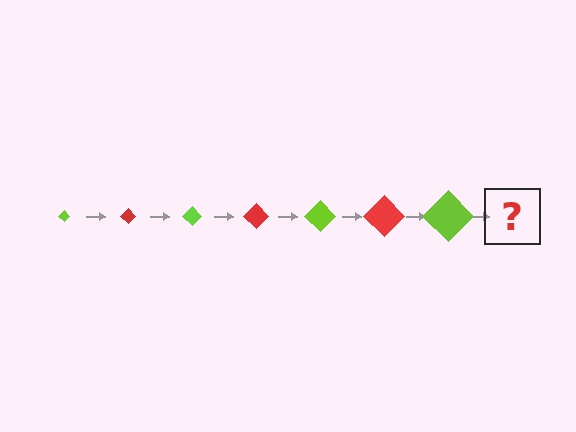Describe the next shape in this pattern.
It should be a red diamond, larger than the previous one.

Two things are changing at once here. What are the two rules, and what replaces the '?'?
The two rules are that the diamond grows larger each step and the color cycles through lime and red. The '?' should be a red diamond, larger than the previous one.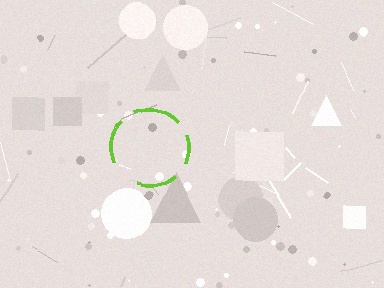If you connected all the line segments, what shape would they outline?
They would outline a circle.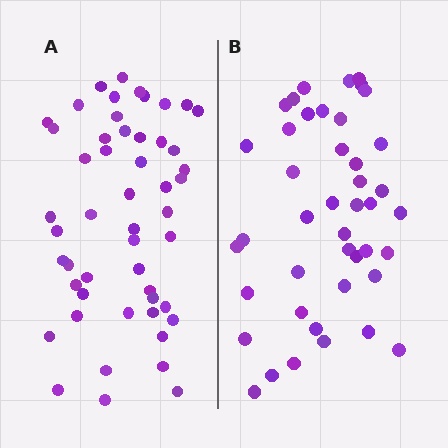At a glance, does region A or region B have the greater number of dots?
Region A (the left region) has more dots.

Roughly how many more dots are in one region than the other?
Region A has roughly 8 or so more dots than region B.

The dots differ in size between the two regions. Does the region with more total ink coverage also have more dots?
No. Region B has more total ink coverage because its dots are larger, but region A actually contains more individual dots. Total area can be misleading — the number of items is what matters here.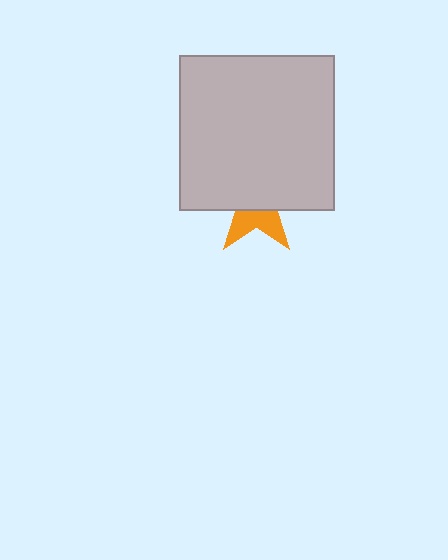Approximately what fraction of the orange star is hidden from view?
Roughly 63% of the orange star is hidden behind the light gray square.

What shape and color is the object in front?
The object in front is a light gray square.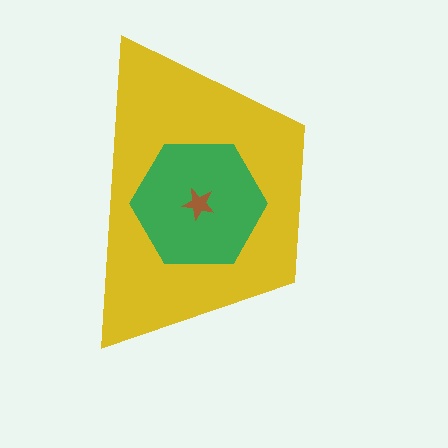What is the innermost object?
The brown star.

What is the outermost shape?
The yellow trapezoid.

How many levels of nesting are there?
3.